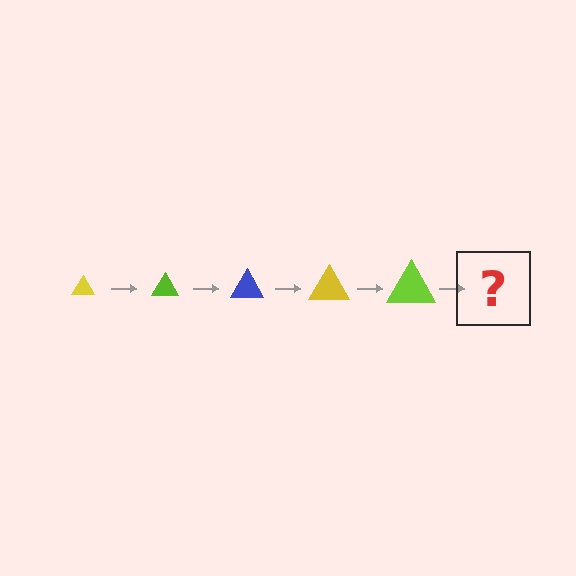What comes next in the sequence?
The next element should be a blue triangle, larger than the previous one.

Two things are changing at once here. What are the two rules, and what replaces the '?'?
The two rules are that the triangle grows larger each step and the color cycles through yellow, lime, and blue. The '?' should be a blue triangle, larger than the previous one.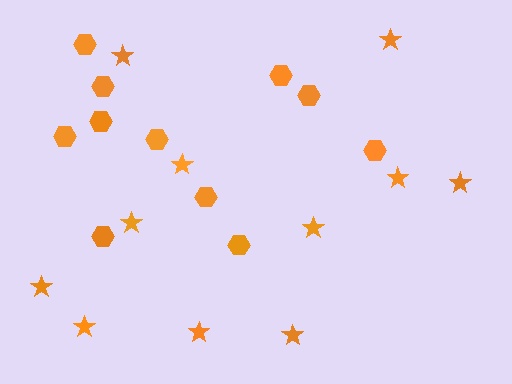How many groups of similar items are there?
There are 2 groups: one group of hexagons (11) and one group of stars (11).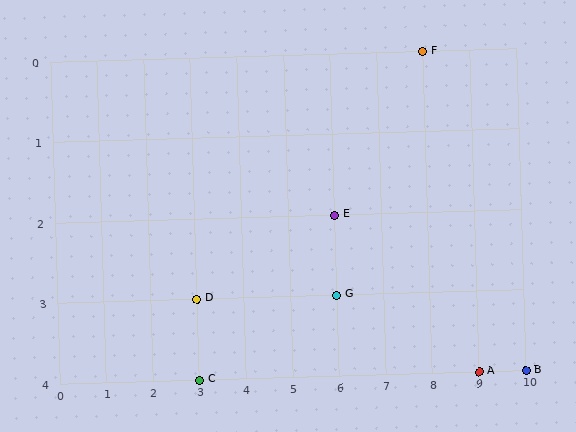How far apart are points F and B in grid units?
Points F and B are 2 columns and 4 rows apart (about 4.5 grid units diagonally).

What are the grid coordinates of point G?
Point G is at grid coordinates (6, 3).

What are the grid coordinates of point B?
Point B is at grid coordinates (10, 4).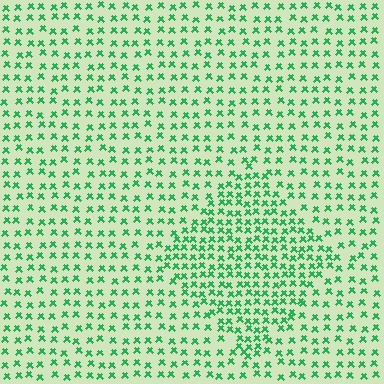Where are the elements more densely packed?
The elements are more densely packed inside the diamond boundary.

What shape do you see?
I see a diamond.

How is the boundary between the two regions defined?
The boundary is defined by a change in element density (approximately 1.7x ratio). All elements are the same color, size, and shape.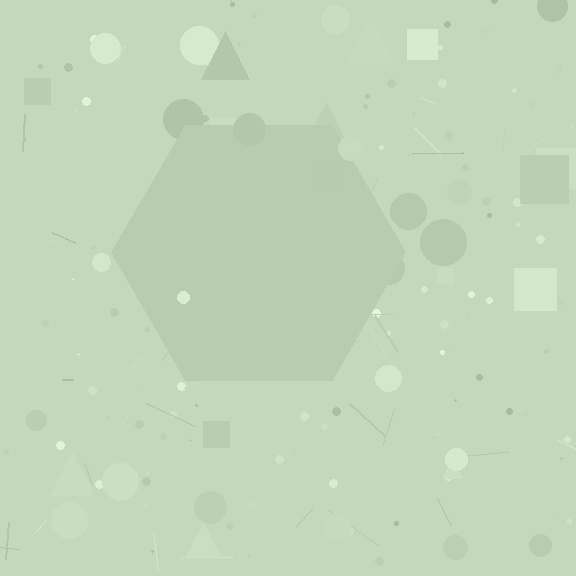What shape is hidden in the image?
A hexagon is hidden in the image.